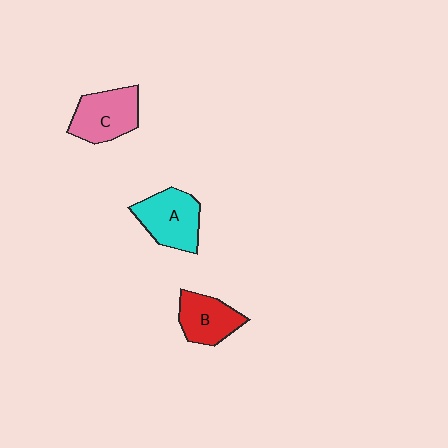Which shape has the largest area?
Shape A (cyan).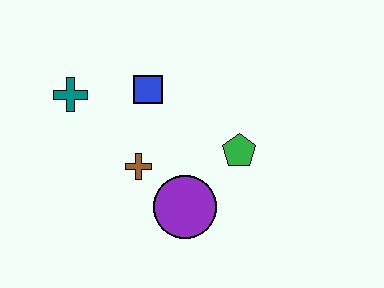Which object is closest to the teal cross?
The blue square is closest to the teal cross.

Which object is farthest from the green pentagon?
The teal cross is farthest from the green pentagon.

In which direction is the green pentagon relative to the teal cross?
The green pentagon is to the right of the teal cross.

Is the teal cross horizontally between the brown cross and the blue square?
No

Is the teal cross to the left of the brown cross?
Yes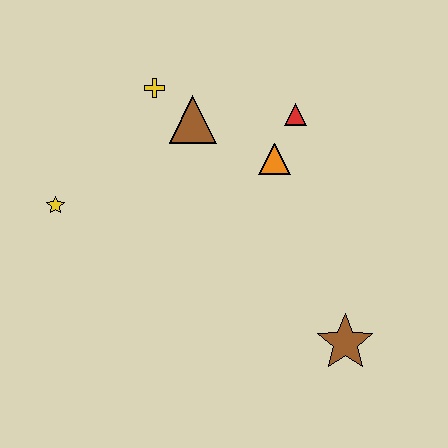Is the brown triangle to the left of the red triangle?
Yes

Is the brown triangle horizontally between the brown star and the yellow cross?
Yes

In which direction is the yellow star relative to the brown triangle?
The yellow star is to the left of the brown triangle.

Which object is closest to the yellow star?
The yellow cross is closest to the yellow star.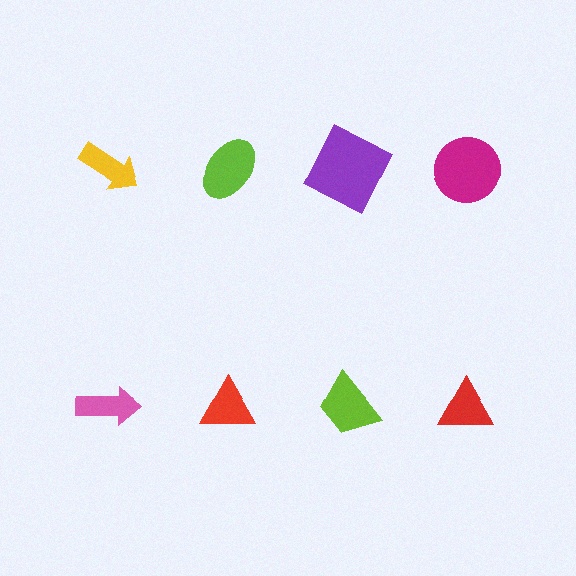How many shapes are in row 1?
4 shapes.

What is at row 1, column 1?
A yellow arrow.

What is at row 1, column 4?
A magenta circle.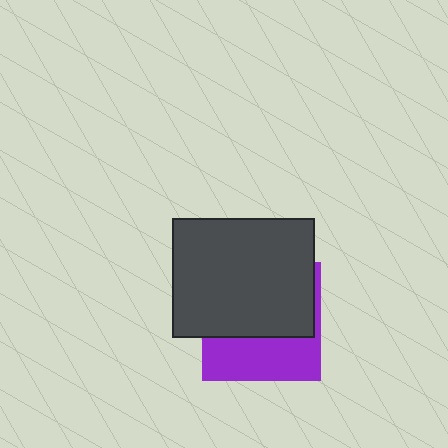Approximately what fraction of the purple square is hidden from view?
Roughly 60% of the purple square is hidden behind the dark gray rectangle.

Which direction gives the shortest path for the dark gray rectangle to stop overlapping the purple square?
Moving up gives the shortest separation.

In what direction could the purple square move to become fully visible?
The purple square could move down. That would shift it out from behind the dark gray rectangle entirely.